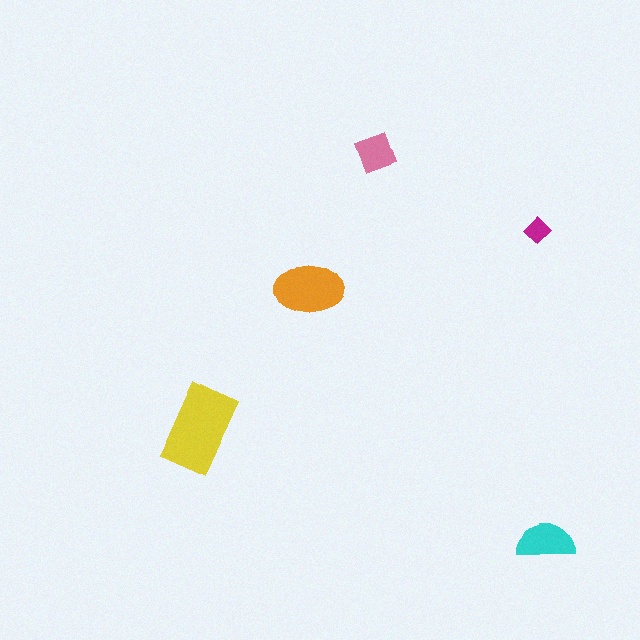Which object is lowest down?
The cyan semicircle is bottommost.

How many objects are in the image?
There are 5 objects in the image.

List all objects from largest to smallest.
The yellow rectangle, the orange ellipse, the cyan semicircle, the pink square, the magenta diamond.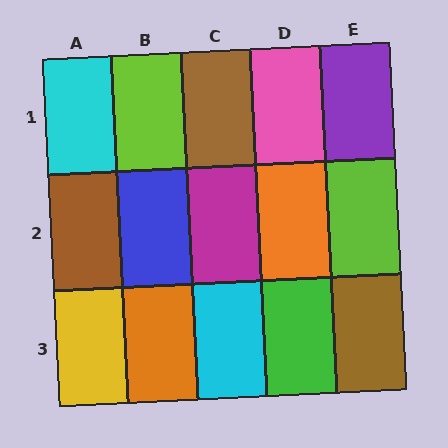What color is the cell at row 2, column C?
Magenta.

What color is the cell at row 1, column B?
Lime.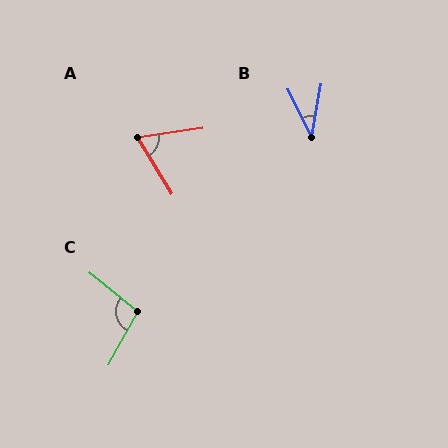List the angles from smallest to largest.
B (35°), A (66°), C (100°).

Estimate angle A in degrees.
Approximately 66 degrees.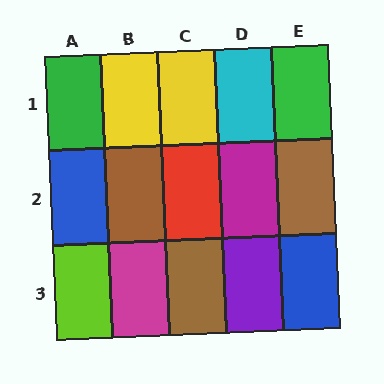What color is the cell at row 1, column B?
Yellow.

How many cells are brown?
3 cells are brown.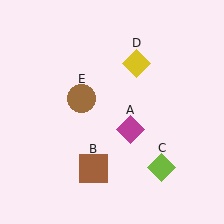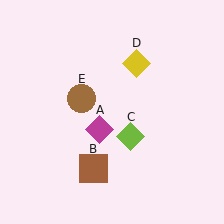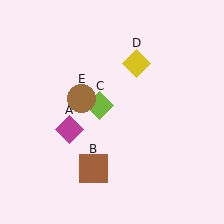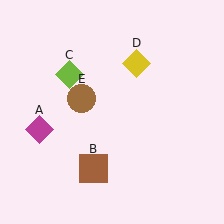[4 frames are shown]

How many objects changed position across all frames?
2 objects changed position: magenta diamond (object A), lime diamond (object C).